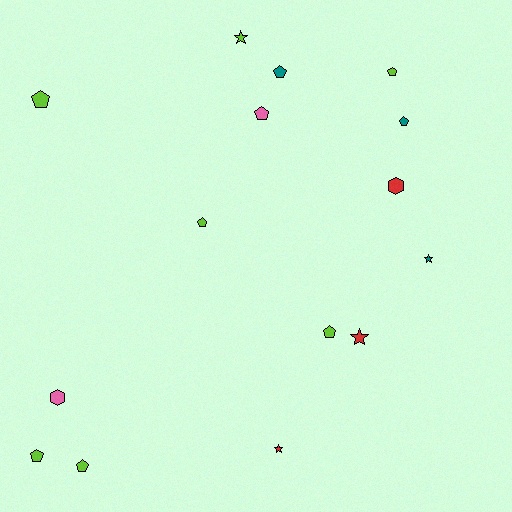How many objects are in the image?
There are 15 objects.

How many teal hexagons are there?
There are no teal hexagons.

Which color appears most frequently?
Lime, with 7 objects.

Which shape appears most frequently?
Pentagon, with 9 objects.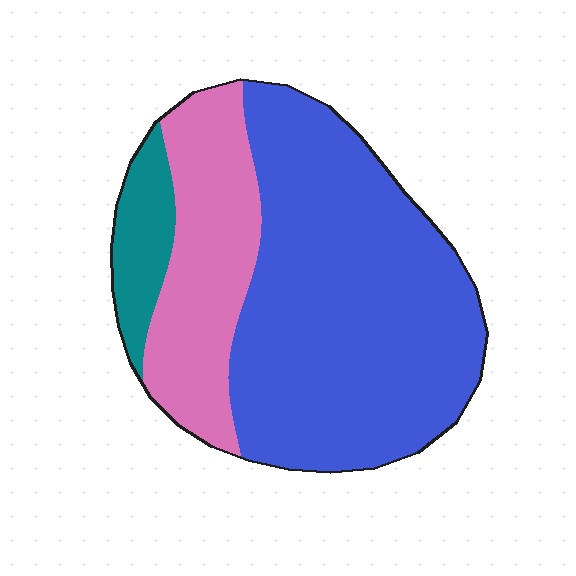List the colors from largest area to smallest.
From largest to smallest: blue, pink, teal.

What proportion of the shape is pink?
Pink takes up about one quarter (1/4) of the shape.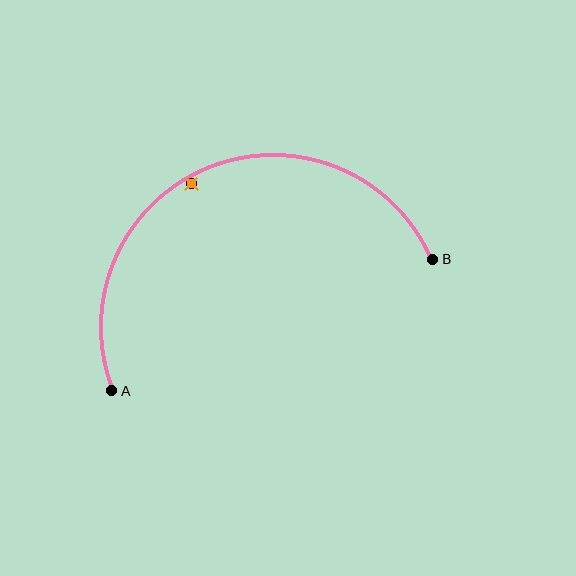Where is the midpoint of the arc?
The arc midpoint is the point on the curve farthest from the straight line joining A and B. It sits above that line.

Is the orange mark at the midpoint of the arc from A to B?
No — the orange mark does not lie on the arc at all. It sits slightly inside the curve.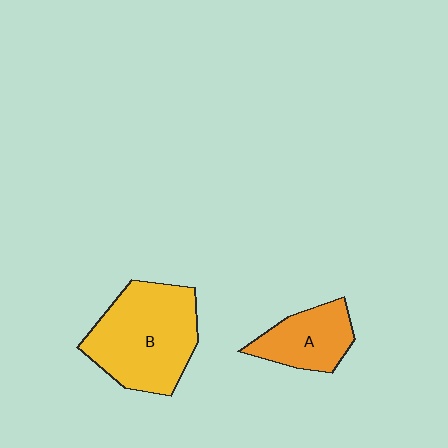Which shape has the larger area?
Shape B (yellow).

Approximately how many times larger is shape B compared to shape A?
Approximately 1.9 times.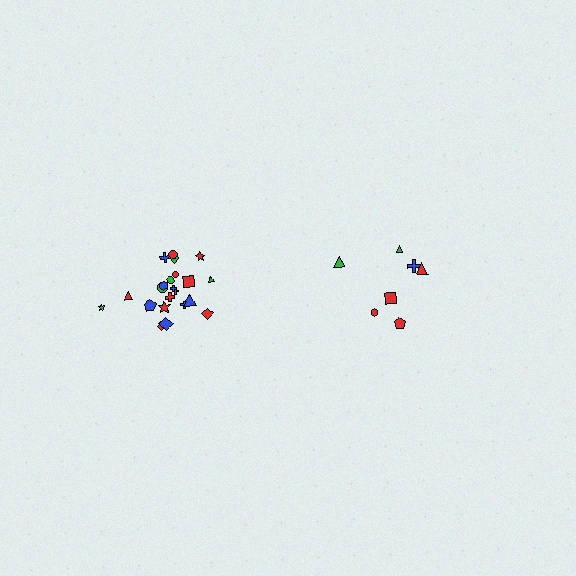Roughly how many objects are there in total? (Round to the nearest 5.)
Roughly 30 objects in total.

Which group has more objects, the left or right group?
The left group.